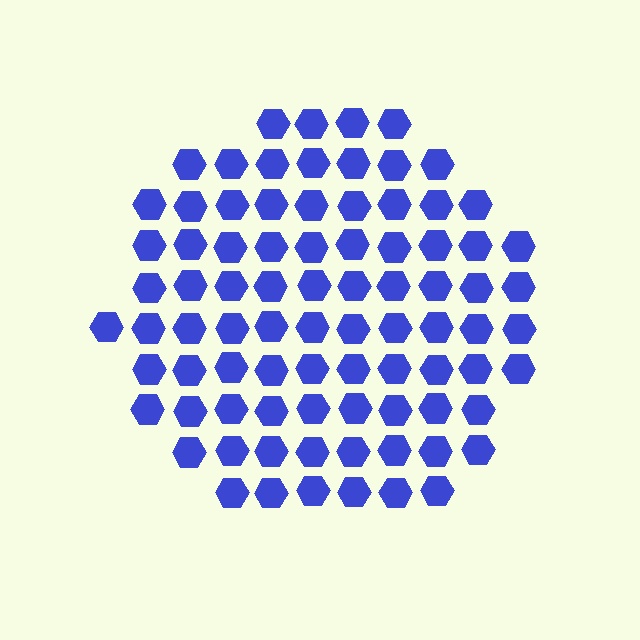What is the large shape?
The large shape is a circle.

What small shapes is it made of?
It is made of small hexagons.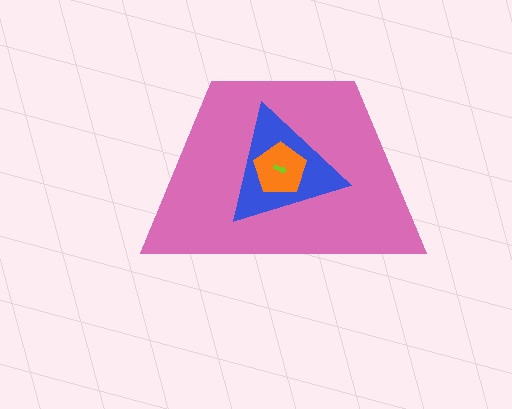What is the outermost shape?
The pink trapezoid.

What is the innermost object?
The lime arrow.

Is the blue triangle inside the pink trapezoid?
Yes.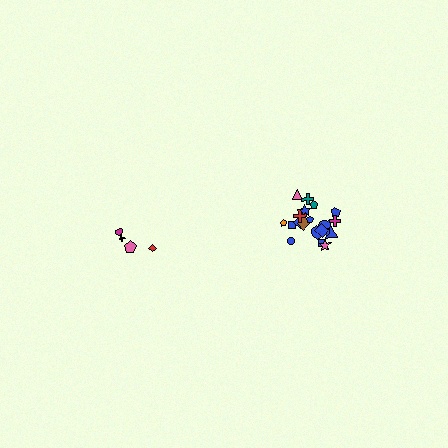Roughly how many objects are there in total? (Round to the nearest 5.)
Roughly 25 objects in total.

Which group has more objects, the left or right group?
The right group.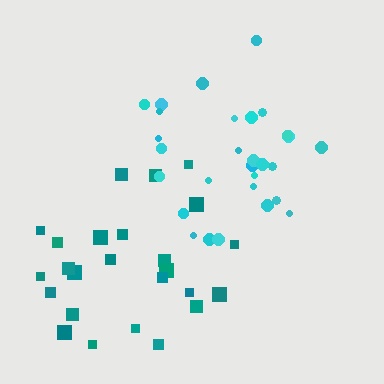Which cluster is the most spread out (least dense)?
Teal.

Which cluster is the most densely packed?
Cyan.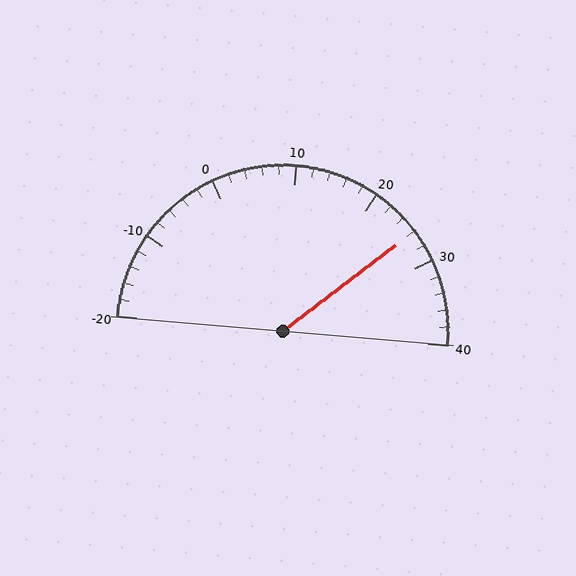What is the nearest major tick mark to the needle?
The nearest major tick mark is 30.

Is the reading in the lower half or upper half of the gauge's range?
The reading is in the upper half of the range (-20 to 40).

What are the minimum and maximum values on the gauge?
The gauge ranges from -20 to 40.